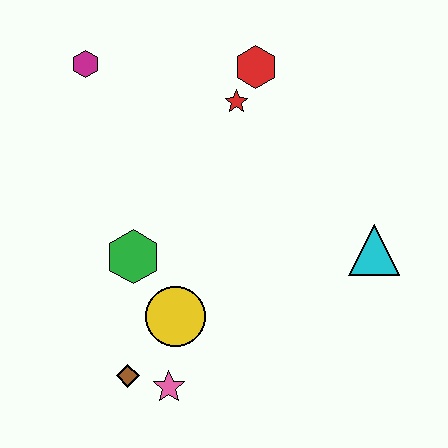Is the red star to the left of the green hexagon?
No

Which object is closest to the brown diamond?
The pink star is closest to the brown diamond.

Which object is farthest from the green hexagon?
The cyan triangle is farthest from the green hexagon.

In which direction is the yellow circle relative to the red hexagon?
The yellow circle is below the red hexagon.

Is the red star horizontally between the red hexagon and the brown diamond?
Yes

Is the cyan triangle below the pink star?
No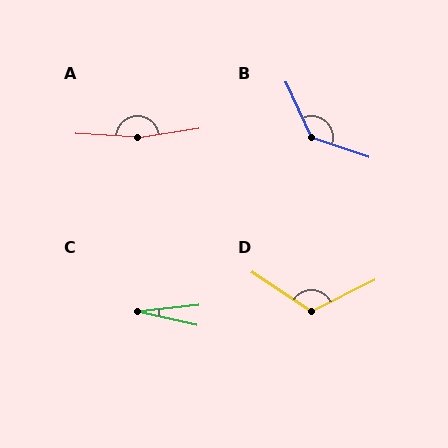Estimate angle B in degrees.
Approximately 133 degrees.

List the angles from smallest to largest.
C (19°), D (120°), B (133°), A (168°).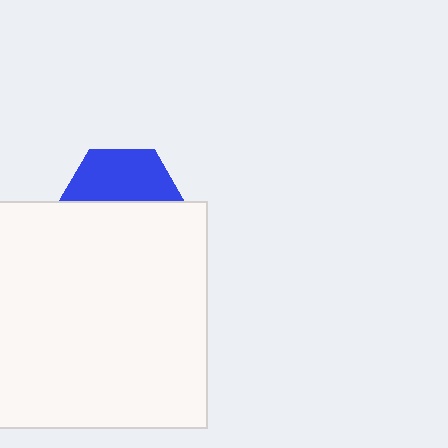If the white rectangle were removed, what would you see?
You would see the complete blue hexagon.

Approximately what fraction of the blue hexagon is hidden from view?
Roughly 55% of the blue hexagon is hidden behind the white rectangle.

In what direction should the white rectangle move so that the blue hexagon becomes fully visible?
The white rectangle should move down. That is the shortest direction to clear the overlap and leave the blue hexagon fully visible.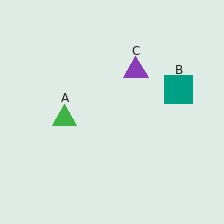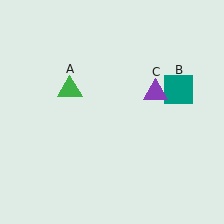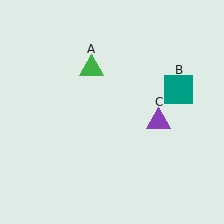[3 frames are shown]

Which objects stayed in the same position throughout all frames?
Teal square (object B) remained stationary.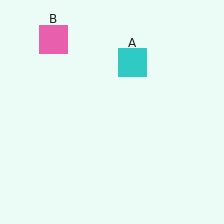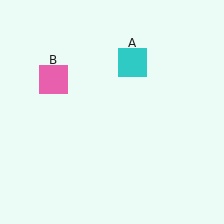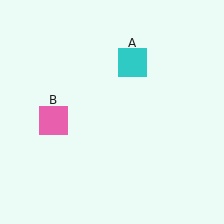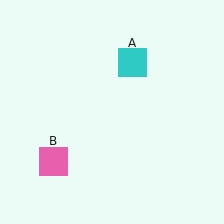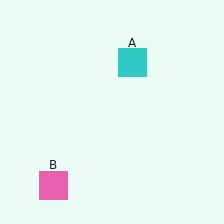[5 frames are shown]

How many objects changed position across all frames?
1 object changed position: pink square (object B).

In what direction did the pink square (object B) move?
The pink square (object B) moved down.